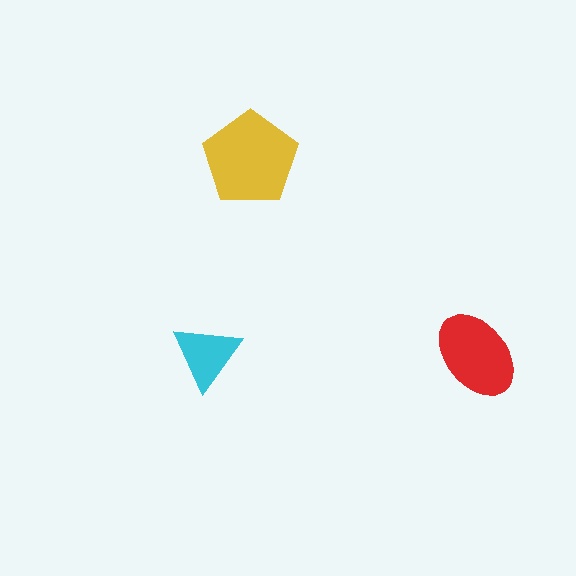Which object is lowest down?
The cyan triangle is bottommost.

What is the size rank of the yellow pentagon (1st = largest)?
1st.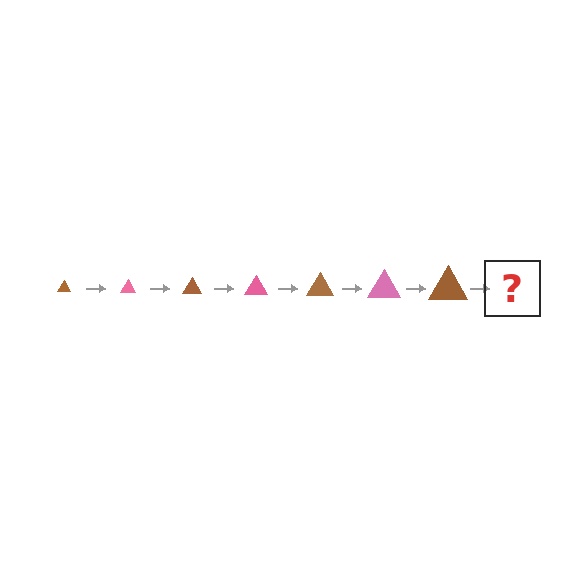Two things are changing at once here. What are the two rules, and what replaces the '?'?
The two rules are that the triangle grows larger each step and the color cycles through brown and pink. The '?' should be a pink triangle, larger than the previous one.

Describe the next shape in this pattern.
It should be a pink triangle, larger than the previous one.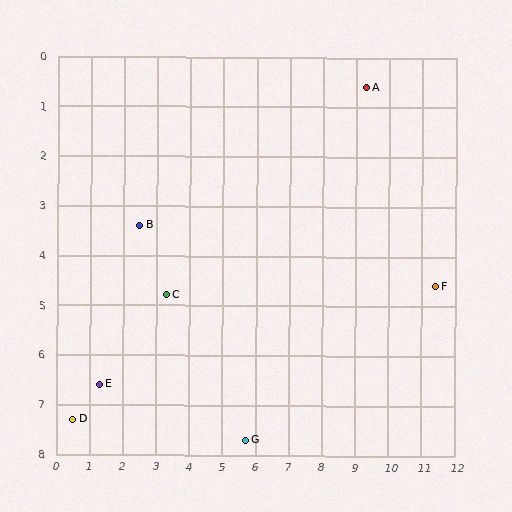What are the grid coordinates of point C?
Point C is at approximately (3.3, 4.8).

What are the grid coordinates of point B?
Point B is at approximately (2.5, 3.4).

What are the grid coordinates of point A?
Point A is at approximately (9.3, 0.6).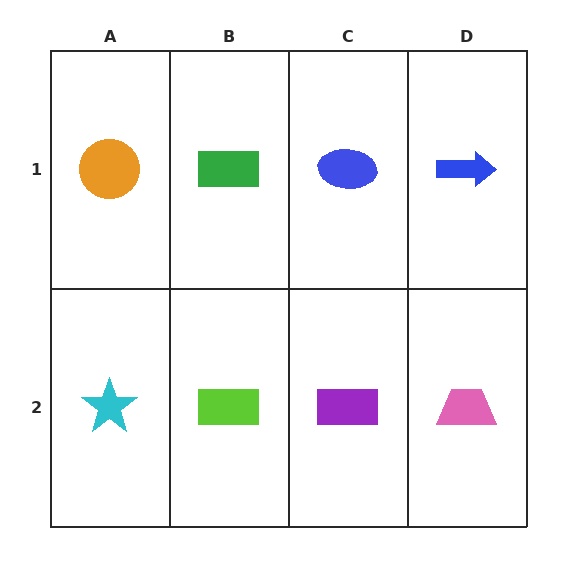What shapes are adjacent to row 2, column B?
A green rectangle (row 1, column B), a cyan star (row 2, column A), a purple rectangle (row 2, column C).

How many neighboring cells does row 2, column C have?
3.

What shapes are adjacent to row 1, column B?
A lime rectangle (row 2, column B), an orange circle (row 1, column A), a blue ellipse (row 1, column C).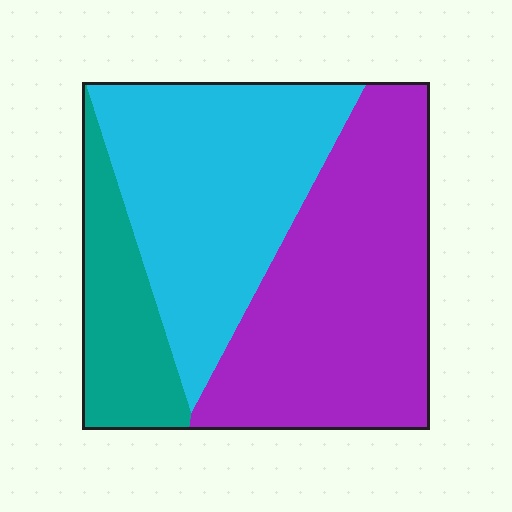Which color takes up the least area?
Teal, at roughly 15%.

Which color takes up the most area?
Purple, at roughly 45%.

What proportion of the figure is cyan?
Cyan covers roughly 40% of the figure.